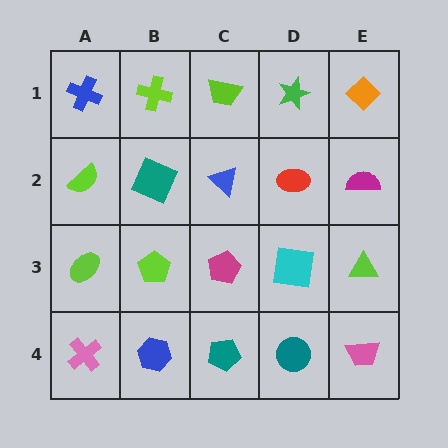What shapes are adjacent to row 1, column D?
A red ellipse (row 2, column D), a lime trapezoid (row 1, column C), an orange diamond (row 1, column E).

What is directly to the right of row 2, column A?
A teal square.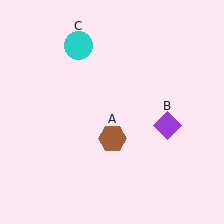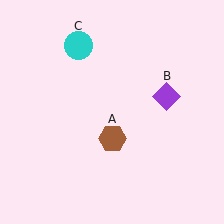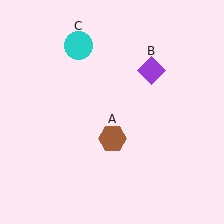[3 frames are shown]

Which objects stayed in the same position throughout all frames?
Brown hexagon (object A) and cyan circle (object C) remained stationary.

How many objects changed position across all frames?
1 object changed position: purple diamond (object B).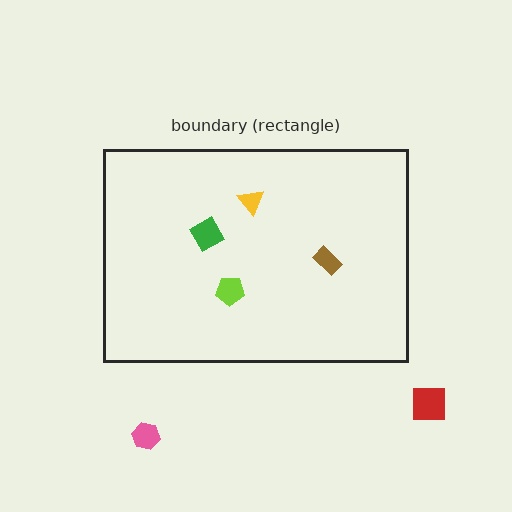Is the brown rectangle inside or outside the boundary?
Inside.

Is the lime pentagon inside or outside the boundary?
Inside.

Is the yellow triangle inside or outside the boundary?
Inside.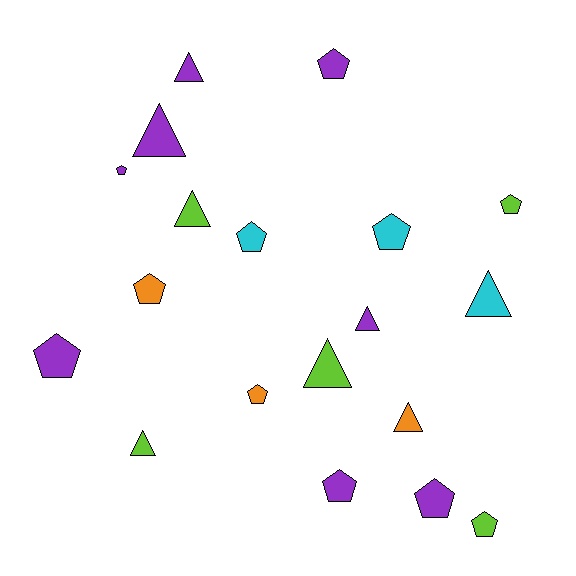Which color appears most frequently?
Purple, with 8 objects.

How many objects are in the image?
There are 19 objects.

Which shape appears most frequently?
Pentagon, with 11 objects.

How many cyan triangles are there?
There is 1 cyan triangle.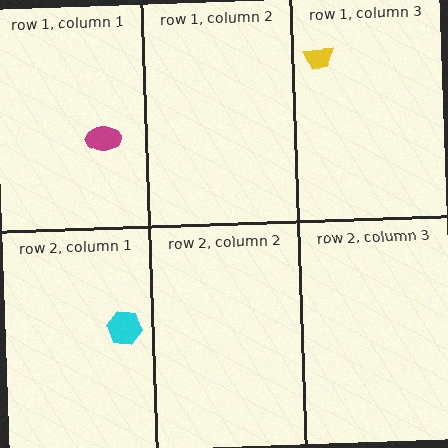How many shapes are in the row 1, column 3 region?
1.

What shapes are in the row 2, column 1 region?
The cyan hexagon.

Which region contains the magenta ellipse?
The row 1, column 1 region.